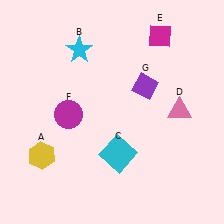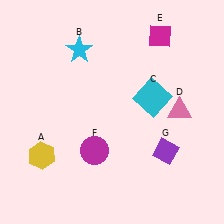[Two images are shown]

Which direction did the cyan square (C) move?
The cyan square (C) moved up.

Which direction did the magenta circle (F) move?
The magenta circle (F) moved down.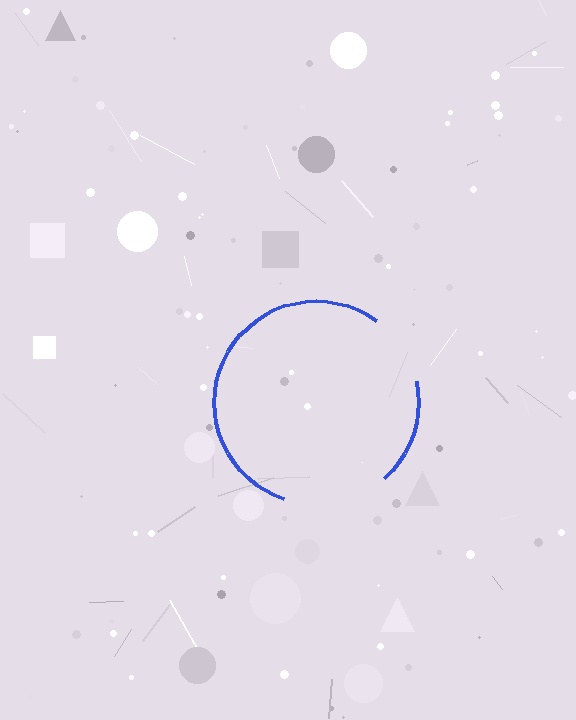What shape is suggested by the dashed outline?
The dashed outline suggests a circle.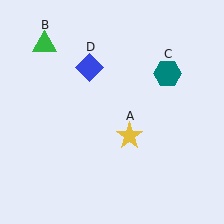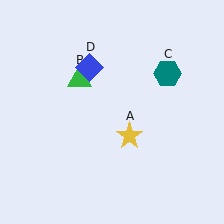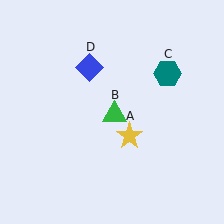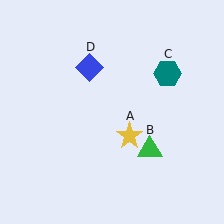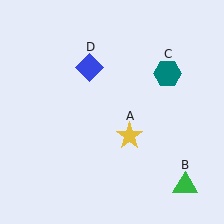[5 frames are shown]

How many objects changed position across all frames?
1 object changed position: green triangle (object B).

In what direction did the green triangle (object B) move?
The green triangle (object B) moved down and to the right.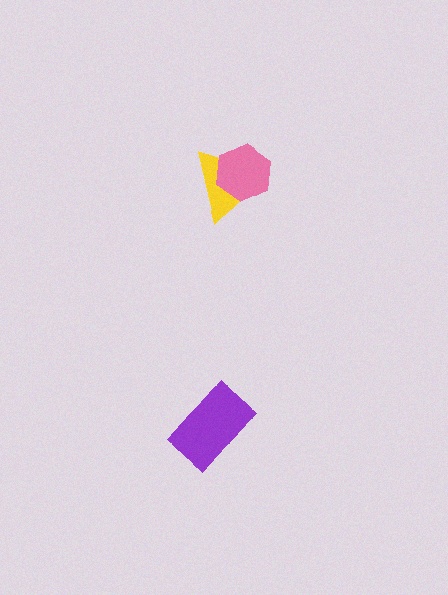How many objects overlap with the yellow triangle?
1 object overlaps with the yellow triangle.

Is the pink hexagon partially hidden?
No, no other shape covers it.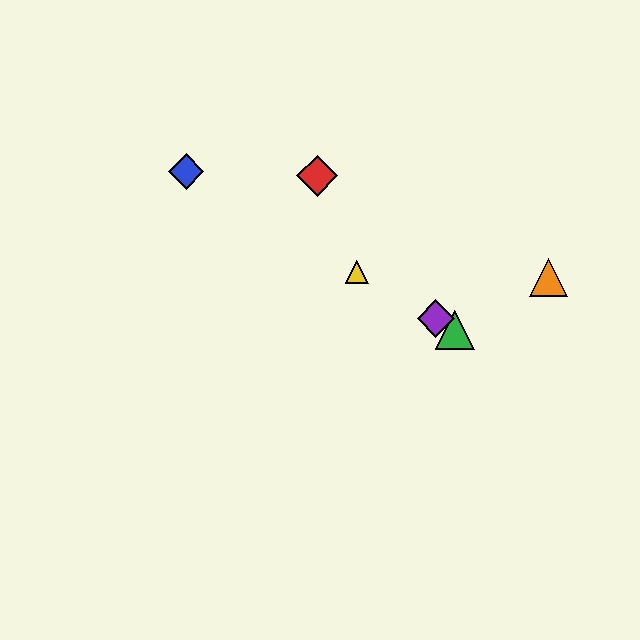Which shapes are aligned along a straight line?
The blue diamond, the green triangle, the yellow triangle, the purple diamond are aligned along a straight line.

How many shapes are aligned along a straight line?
4 shapes (the blue diamond, the green triangle, the yellow triangle, the purple diamond) are aligned along a straight line.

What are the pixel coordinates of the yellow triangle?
The yellow triangle is at (357, 272).